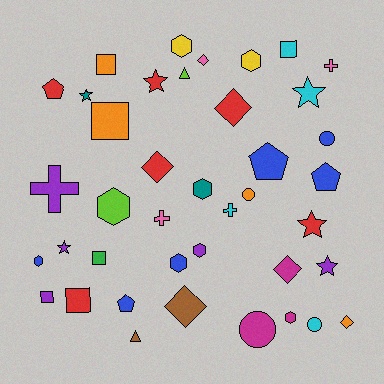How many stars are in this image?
There are 6 stars.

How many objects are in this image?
There are 40 objects.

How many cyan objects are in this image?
There are 4 cyan objects.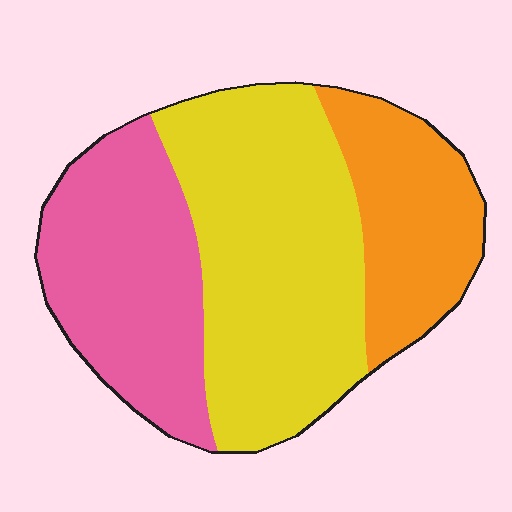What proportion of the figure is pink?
Pink takes up about one third (1/3) of the figure.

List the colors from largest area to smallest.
From largest to smallest: yellow, pink, orange.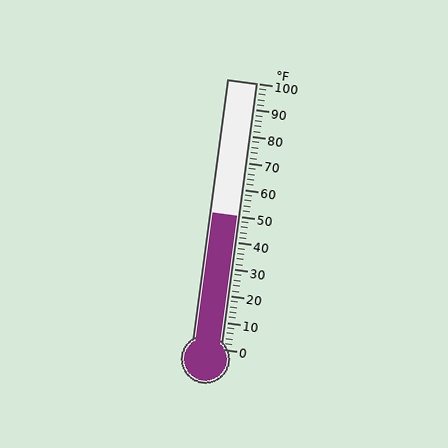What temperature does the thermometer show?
The thermometer shows approximately 50°F.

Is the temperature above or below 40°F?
The temperature is above 40°F.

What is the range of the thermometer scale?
The thermometer scale ranges from 0°F to 100°F.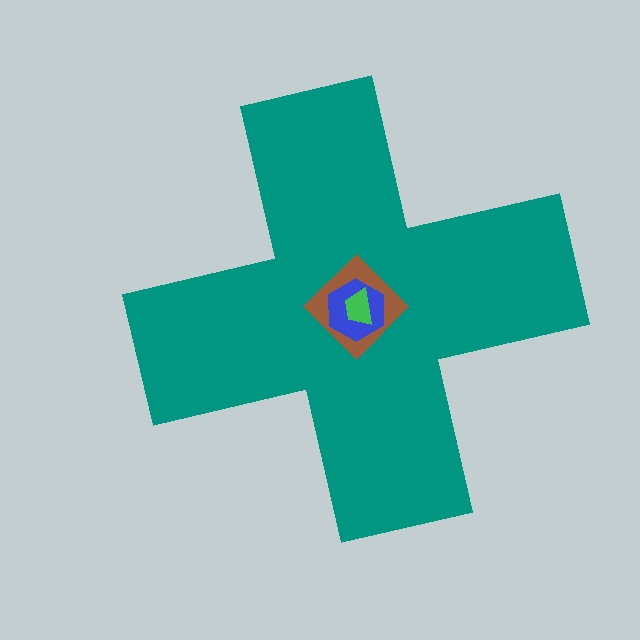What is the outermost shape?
The teal cross.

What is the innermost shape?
The green trapezoid.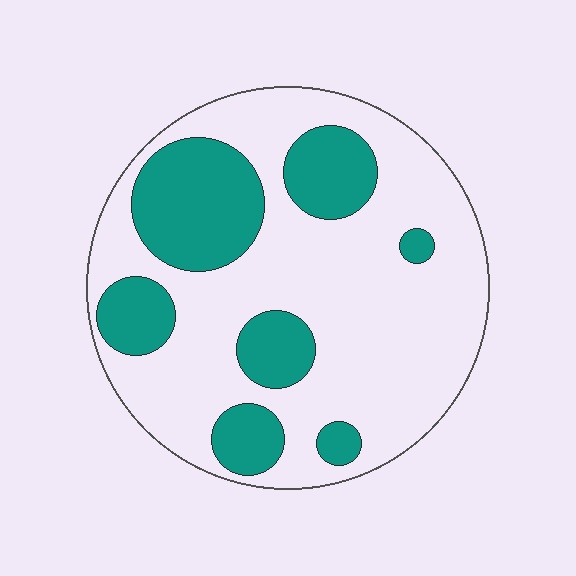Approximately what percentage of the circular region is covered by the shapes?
Approximately 30%.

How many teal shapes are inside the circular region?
7.